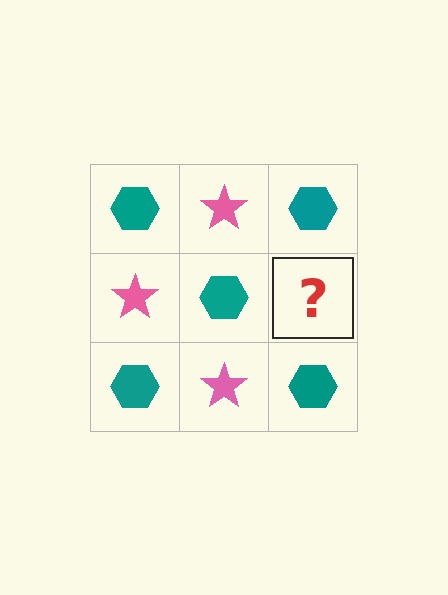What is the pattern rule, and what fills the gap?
The rule is that it alternates teal hexagon and pink star in a checkerboard pattern. The gap should be filled with a pink star.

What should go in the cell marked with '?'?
The missing cell should contain a pink star.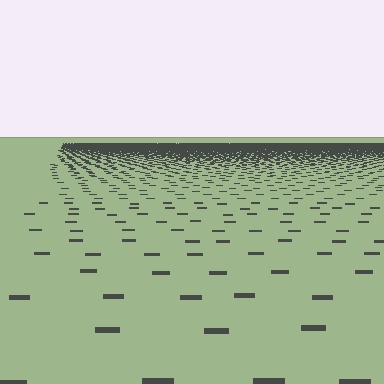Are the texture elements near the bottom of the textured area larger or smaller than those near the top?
Larger. Near the bottom, elements are closer to the viewer and appear at a bigger on-screen size.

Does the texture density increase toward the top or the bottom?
Density increases toward the top.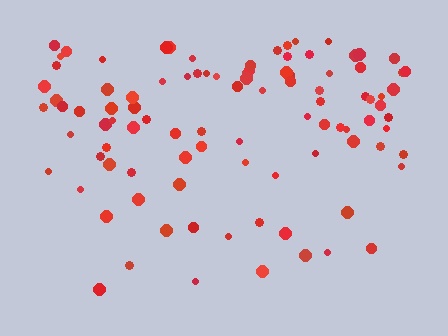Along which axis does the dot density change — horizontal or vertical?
Vertical.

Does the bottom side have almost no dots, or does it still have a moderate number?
Still a moderate number, just noticeably fewer than the top.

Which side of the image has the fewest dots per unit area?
The bottom.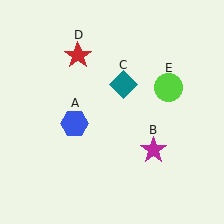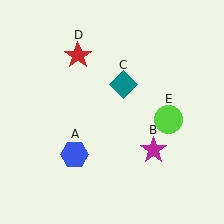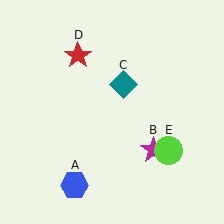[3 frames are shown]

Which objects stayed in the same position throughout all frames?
Magenta star (object B) and teal diamond (object C) and red star (object D) remained stationary.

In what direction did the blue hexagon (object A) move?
The blue hexagon (object A) moved down.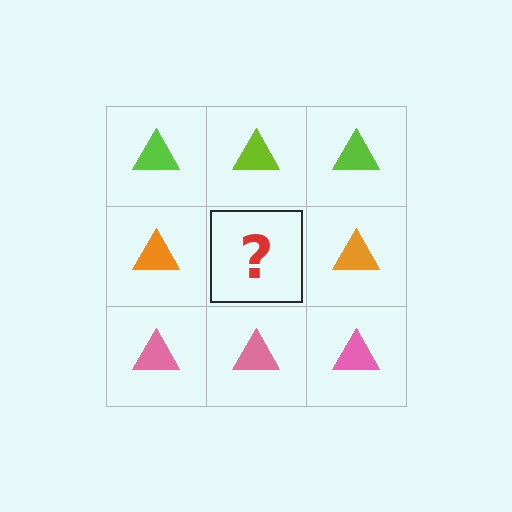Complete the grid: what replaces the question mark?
The question mark should be replaced with an orange triangle.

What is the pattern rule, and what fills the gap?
The rule is that each row has a consistent color. The gap should be filled with an orange triangle.